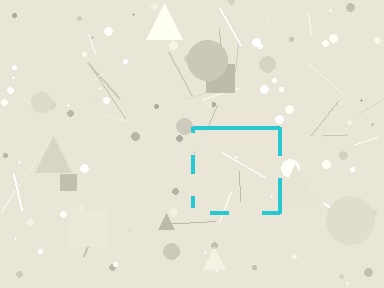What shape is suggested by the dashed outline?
The dashed outline suggests a square.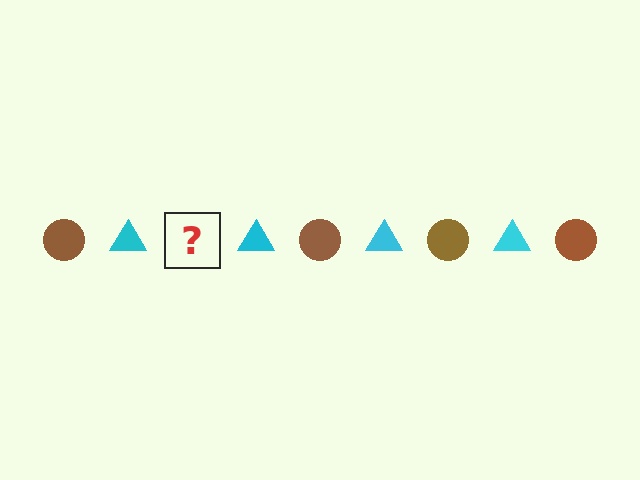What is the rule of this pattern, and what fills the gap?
The rule is that the pattern alternates between brown circle and cyan triangle. The gap should be filled with a brown circle.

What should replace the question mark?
The question mark should be replaced with a brown circle.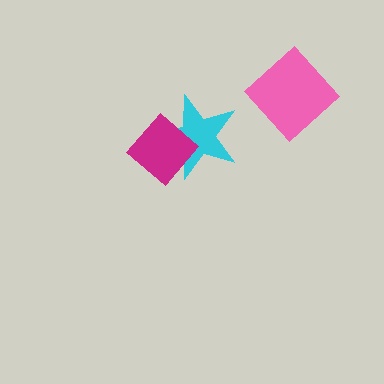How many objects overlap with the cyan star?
1 object overlaps with the cyan star.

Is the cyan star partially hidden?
Yes, it is partially covered by another shape.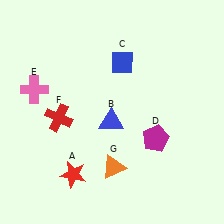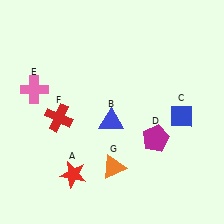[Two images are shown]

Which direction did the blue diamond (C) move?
The blue diamond (C) moved right.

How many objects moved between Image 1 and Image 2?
1 object moved between the two images.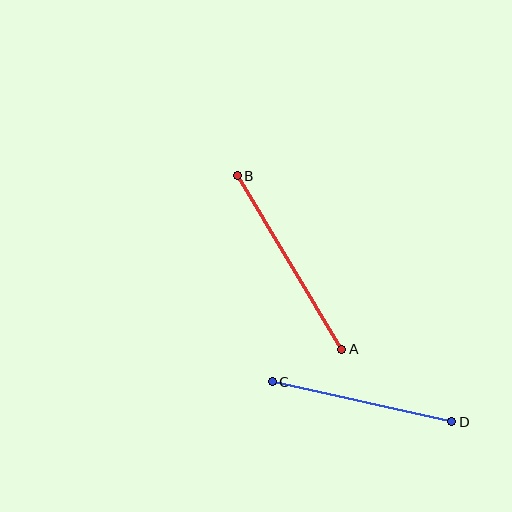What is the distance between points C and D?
The distance is approximately 184 pixels.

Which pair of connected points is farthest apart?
Points A and B are farthest apart.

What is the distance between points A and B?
The distance is approximately 203 pixels.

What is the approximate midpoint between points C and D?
The midpoint is at approximately (362, 402) pixels.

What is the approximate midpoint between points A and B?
The midpoint is at approximately (290, 262) pixels.